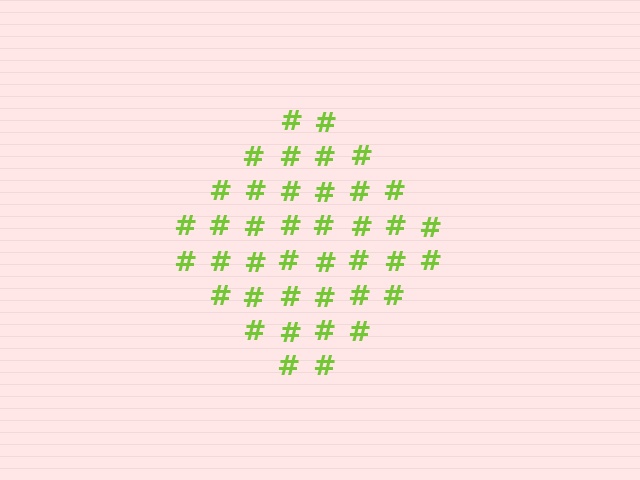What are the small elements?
The small elements are hash symbols.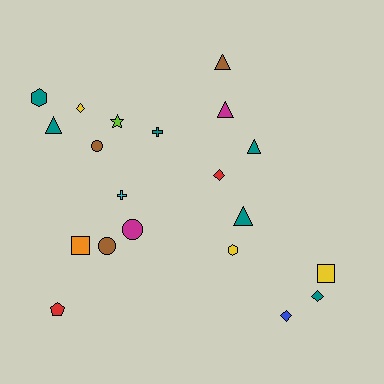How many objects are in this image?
There are 20 objects.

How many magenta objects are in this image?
There are 2 magenta objects.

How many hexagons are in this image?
There are 2 hexagons.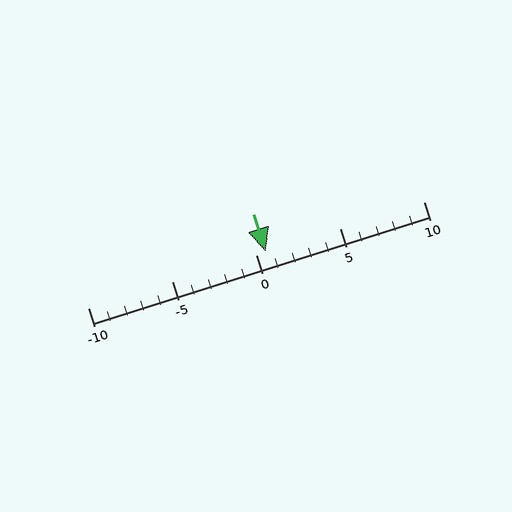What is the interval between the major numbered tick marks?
The major tick marks are spaced 5 units apart.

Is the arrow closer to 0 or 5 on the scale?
The arrow is closer to 0.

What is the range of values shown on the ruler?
The ruler shows values from -10 to 10.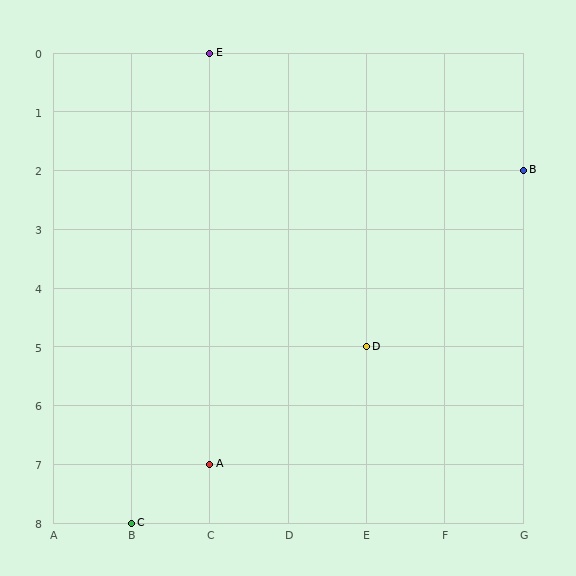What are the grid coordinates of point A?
Point A is at grid coordinates (C, 7).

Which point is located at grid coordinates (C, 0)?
Point E is at (C, 0).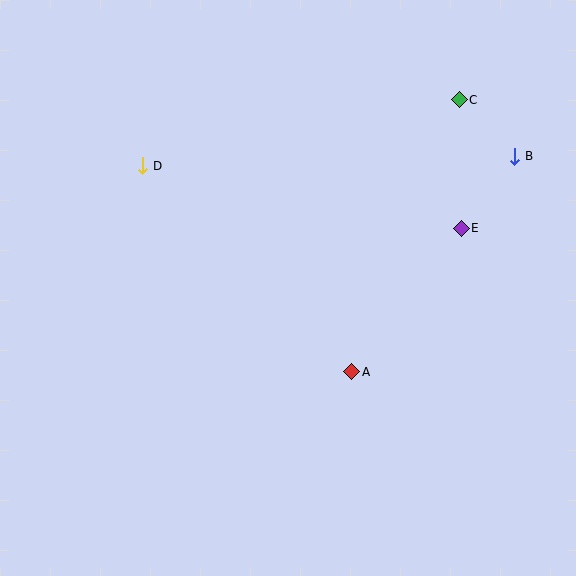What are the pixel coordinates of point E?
Point E is at (461, 228).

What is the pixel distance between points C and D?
The distance between C and D is 324 pixels.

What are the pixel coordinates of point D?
Point D is at (143, 166).